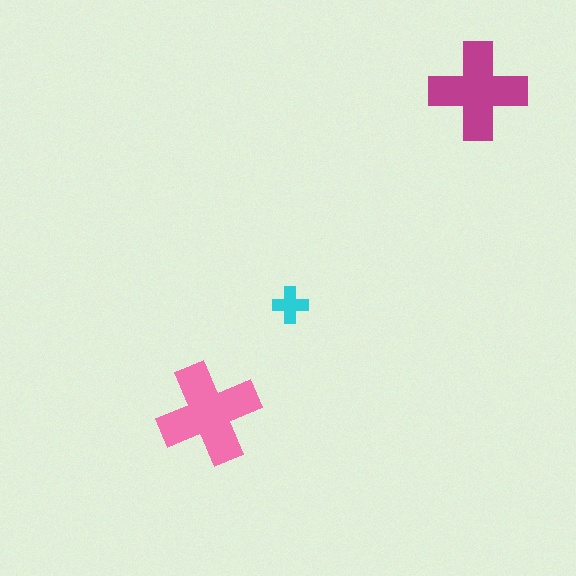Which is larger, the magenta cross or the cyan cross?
The magenta one.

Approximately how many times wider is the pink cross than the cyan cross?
About 3 times wider.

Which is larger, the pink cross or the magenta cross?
The pink one.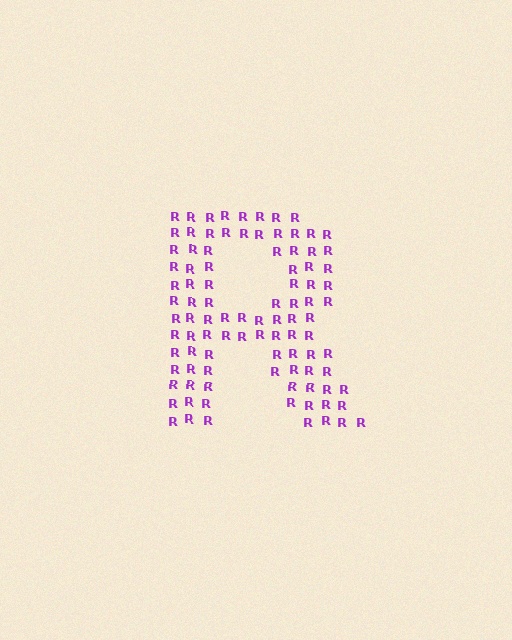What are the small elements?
The small elements are letter R's.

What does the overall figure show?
The overall figure shows the letter R.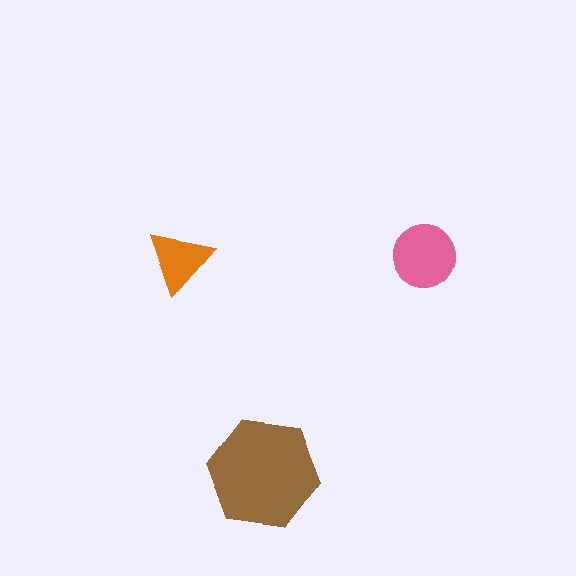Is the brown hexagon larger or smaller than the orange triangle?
Larger.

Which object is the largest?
The brown hexagon.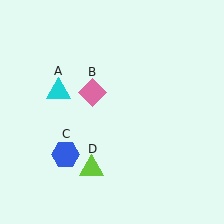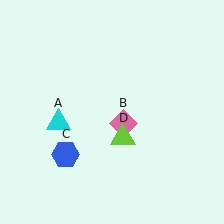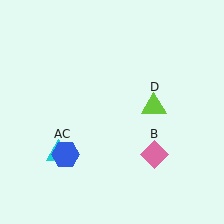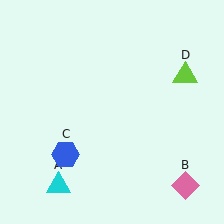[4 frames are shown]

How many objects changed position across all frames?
3 objects changed position: cyan triangle (object A), pink diamond (object B), lime triangle (object D).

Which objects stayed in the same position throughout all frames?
Blue hexagon (object C) remained stationary.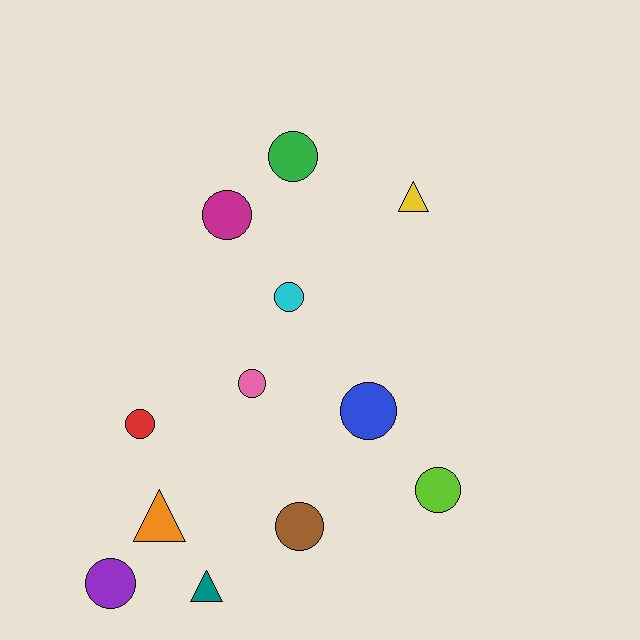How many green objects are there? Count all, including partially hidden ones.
There is 1 green object.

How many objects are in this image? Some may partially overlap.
There are 12 objects.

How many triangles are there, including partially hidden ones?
There are 3 triangles.